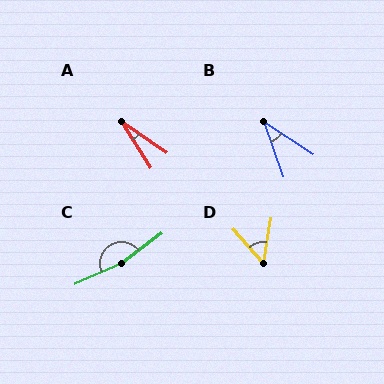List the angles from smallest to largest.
A (22°), B (37°), D (50°), C (167°).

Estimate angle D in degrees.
Approximately 50 degrees.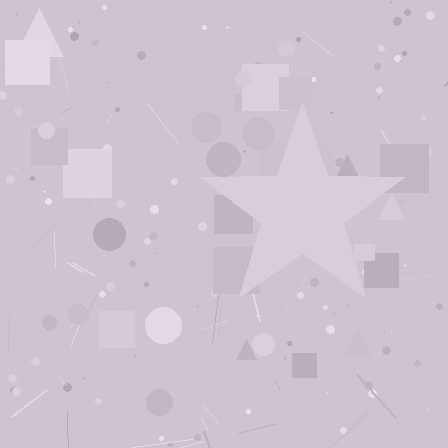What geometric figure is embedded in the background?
A star is embedded in the background.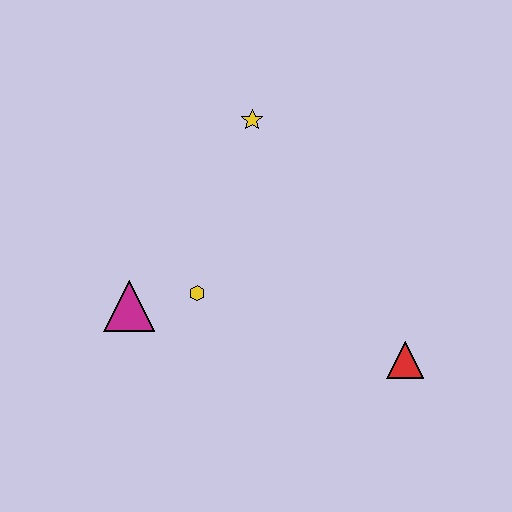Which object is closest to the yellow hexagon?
The magenta triangle is closest to the yellow hexagon.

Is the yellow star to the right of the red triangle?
No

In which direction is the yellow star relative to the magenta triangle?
The yellow star is above the magenta triangle.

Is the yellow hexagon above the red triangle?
Yes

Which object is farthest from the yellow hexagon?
The red triangle is farthest from the yellow hexagon.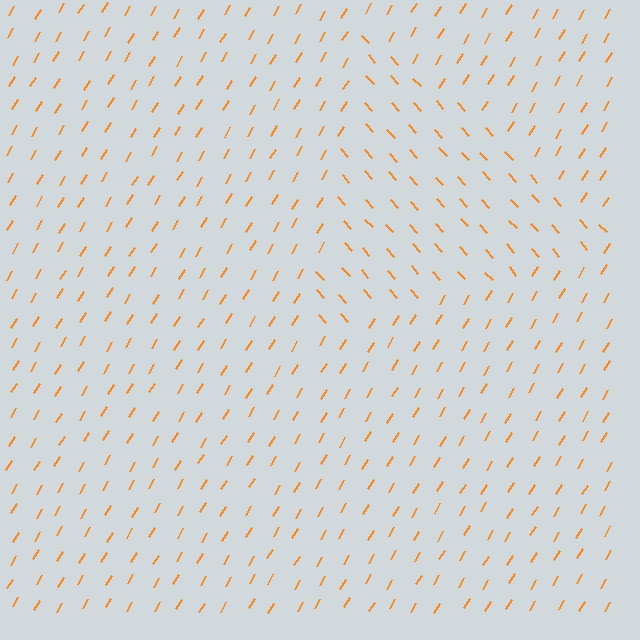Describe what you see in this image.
The image is filled with small orange line segments. A triangle region in the image has lines oriented differently from the surrounding lines, creating a visible texture boundary.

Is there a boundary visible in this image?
Yes, there is a texture boundary formed by a change in line orientation.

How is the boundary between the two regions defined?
The boundary is defined purely by a change in line orientation (approximately 73 degrees difference). All lines are the same color and thickness.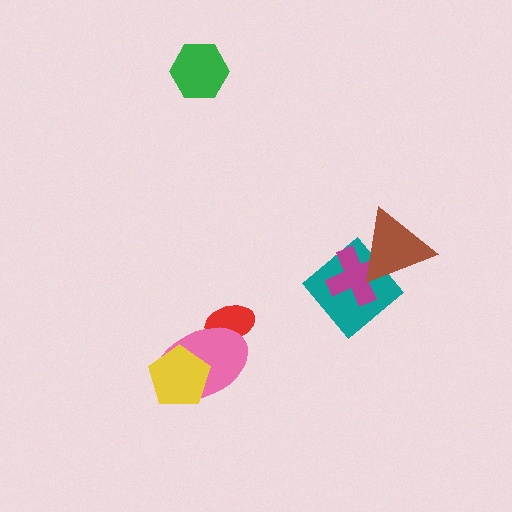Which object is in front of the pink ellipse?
The yellow pentagon is in front of the pink ellipse.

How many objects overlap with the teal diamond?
2 objects overlap with the teal diamond.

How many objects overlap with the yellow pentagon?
1 object overlaps with the yellow pentagon.